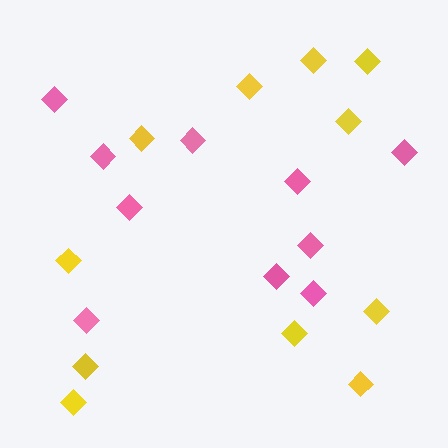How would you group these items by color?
There are 2 groups: one group of pink diamonds (10) and one group of yellow diamonds (11).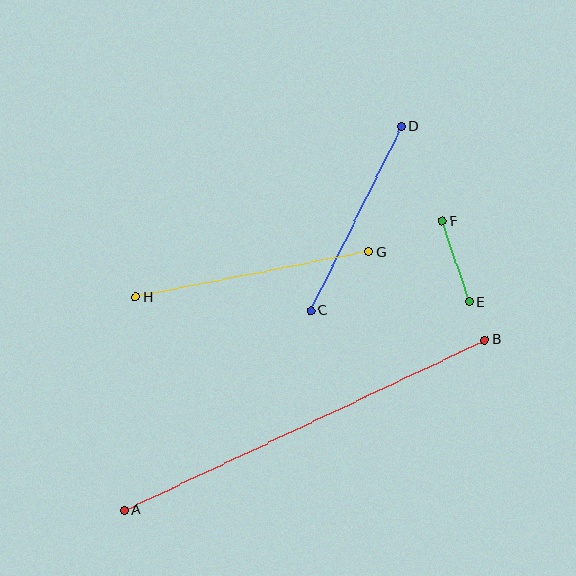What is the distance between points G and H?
The distance is approximately 237 pixels.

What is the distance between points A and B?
The distance is approximately 399 pixels.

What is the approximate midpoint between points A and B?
The midpoint is at approximately (305, 425) pixels.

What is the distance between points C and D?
The distance is approximately 205 pixels.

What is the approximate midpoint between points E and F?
The midpoint is at approximately (456, 262) pixels.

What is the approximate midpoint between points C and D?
The midpoint is at approximately (356, 219) pixels.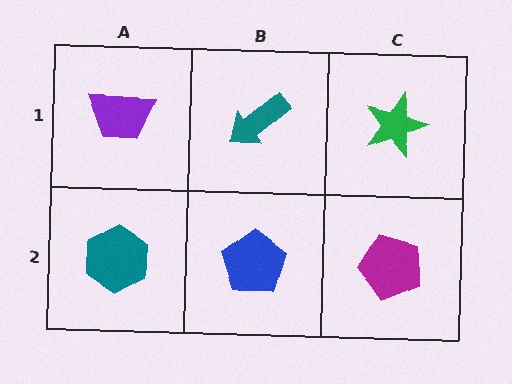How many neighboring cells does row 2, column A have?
2.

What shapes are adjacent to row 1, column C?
A magenta pentagon (row 2, column C), a teal arrow (row 1, column B).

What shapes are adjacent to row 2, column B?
A teal arrow (row 1, column B), a teal hexagon (row 2, column A), a magenta pentagon (row 2, column C).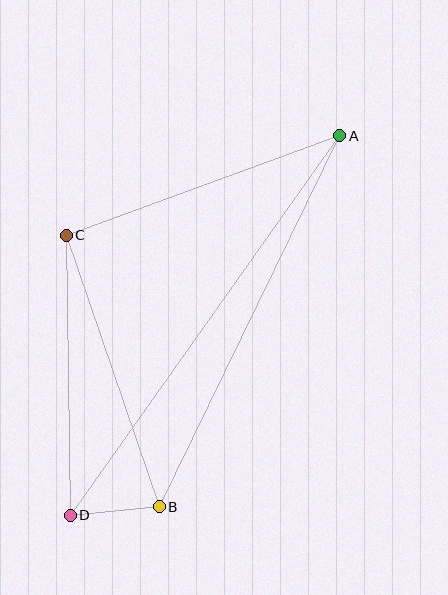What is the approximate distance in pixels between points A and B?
The distance between A and B is approximately 412 pixels.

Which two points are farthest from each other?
Points A and D are farthest from each other.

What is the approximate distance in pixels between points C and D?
The distance between C and D is approximately 280 pixels.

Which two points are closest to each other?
Points B and D are closest to each other.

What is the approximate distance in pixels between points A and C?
The distance between A and C is approximately 291 pixels.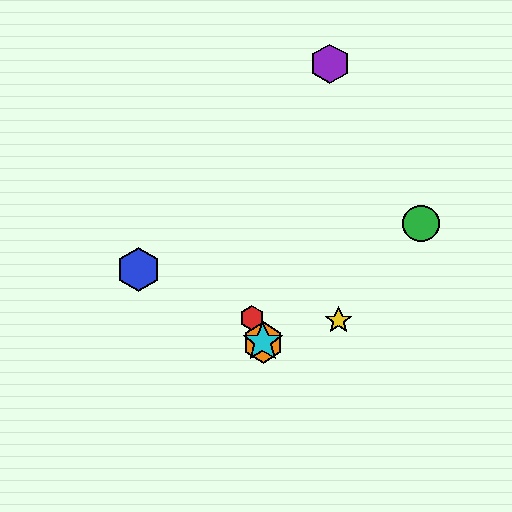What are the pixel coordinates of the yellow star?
The yellow star is at (339, 321).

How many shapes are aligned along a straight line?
3 shapes (the red hexagon, the orange hexagon, the cyan star) are aligned along a straight line.